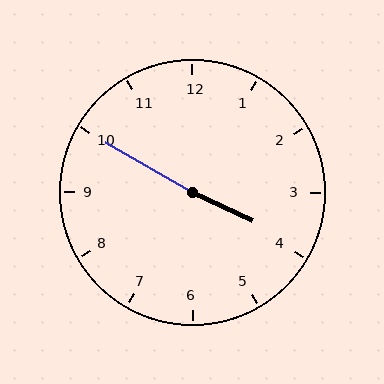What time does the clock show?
3:50.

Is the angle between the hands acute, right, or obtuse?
It is obtuse.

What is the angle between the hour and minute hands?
Approximately 175 degrees.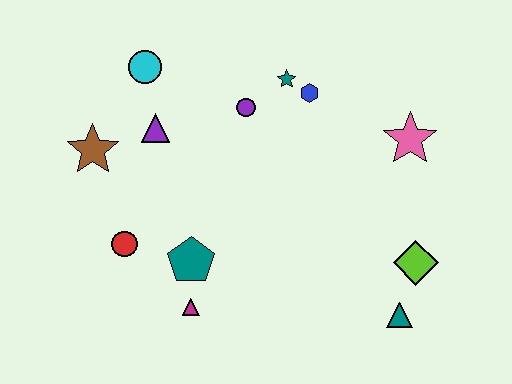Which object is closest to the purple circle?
The teal star is closest to the purple circle.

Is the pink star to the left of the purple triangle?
No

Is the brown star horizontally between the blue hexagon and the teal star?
No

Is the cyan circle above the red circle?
Yes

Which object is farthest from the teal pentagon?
The pink star is farthest from the teal pentagon.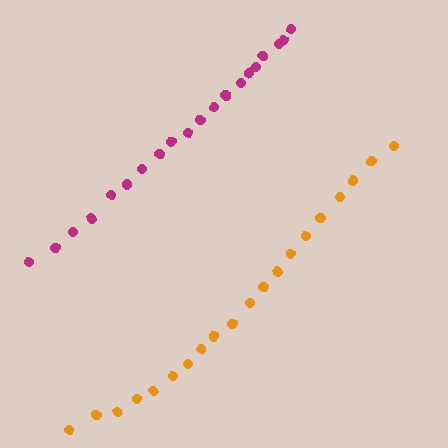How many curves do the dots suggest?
There are 2 distinct paths.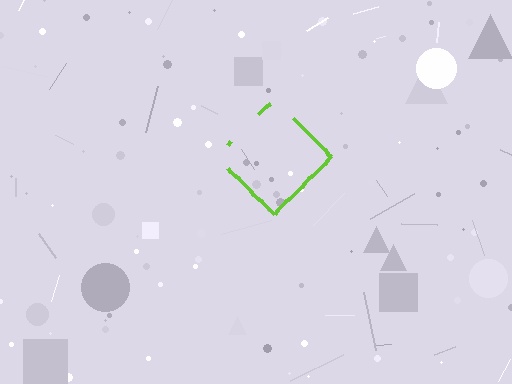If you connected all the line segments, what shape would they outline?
They would outline a diamond.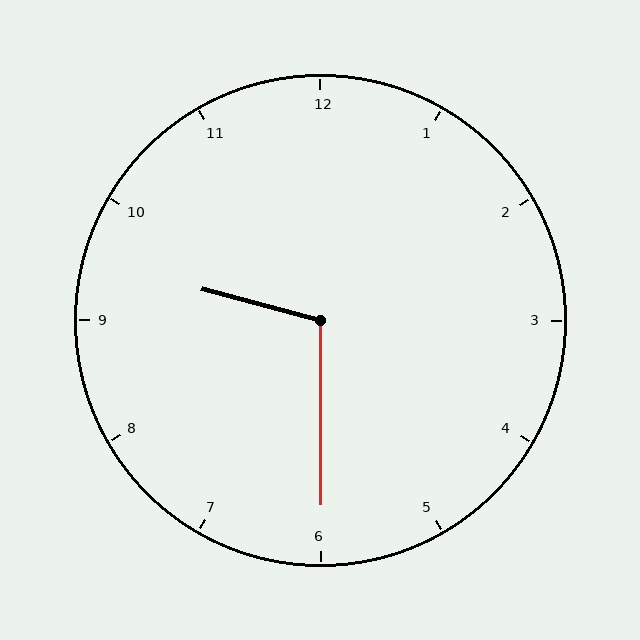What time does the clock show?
9:30.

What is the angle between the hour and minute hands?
Approximately 105 degrees.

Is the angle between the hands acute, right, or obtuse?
It is obtuse.